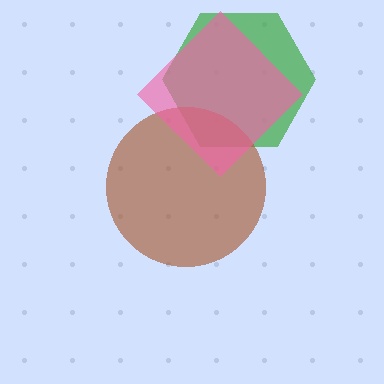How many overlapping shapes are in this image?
There are 3 overlapping shapes in the image.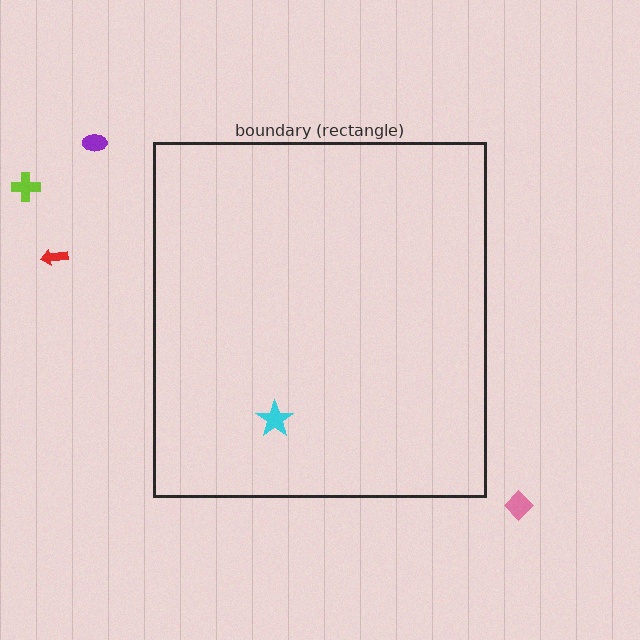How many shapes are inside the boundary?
1 inside, 4 outside.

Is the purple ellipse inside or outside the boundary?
Outside.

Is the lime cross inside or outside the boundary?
Outside.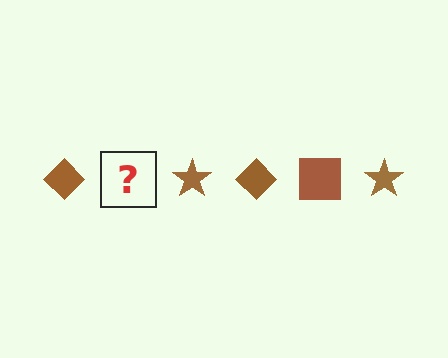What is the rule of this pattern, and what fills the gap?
The rule is that the pattern cycles through diamond, square, star shapes in brown. The gap should be filled with a brown square.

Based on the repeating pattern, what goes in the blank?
The blank should be a brown square.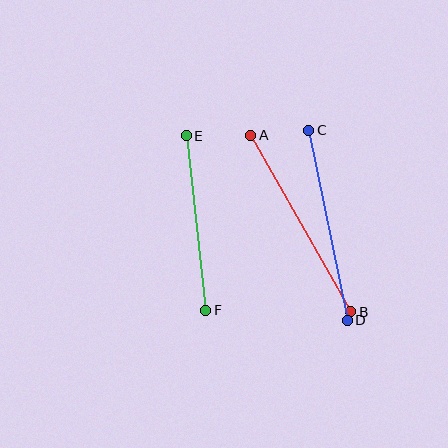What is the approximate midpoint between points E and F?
The midpoint is at approximately (196, 223) pixels.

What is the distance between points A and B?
The distance is approximately 203 pixels.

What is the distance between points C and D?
The distance is approximately 194 pixels.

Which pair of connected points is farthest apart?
Points A and B are farthest apart.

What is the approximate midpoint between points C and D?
The midpoint is at approximately (328, 225) pixels.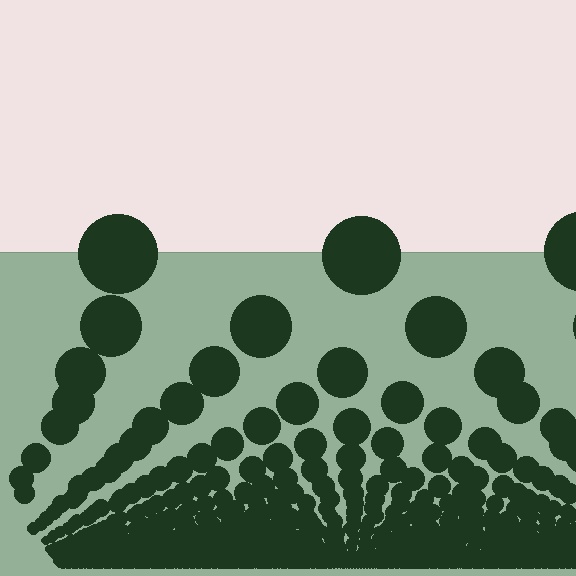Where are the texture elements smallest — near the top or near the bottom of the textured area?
Near the bottom.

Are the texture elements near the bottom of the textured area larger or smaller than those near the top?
Smaller. The gradient is inverted — elements near the bottom are smaller and denser.